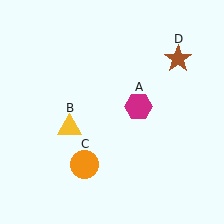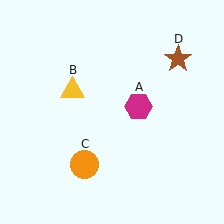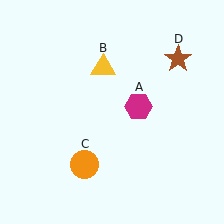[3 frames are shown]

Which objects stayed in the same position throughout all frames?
Magenta hexagon (object A) and orange circle (object C) and brown star (object D) remained stationary.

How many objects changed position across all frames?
1 object changed position: yellow triangle (object B).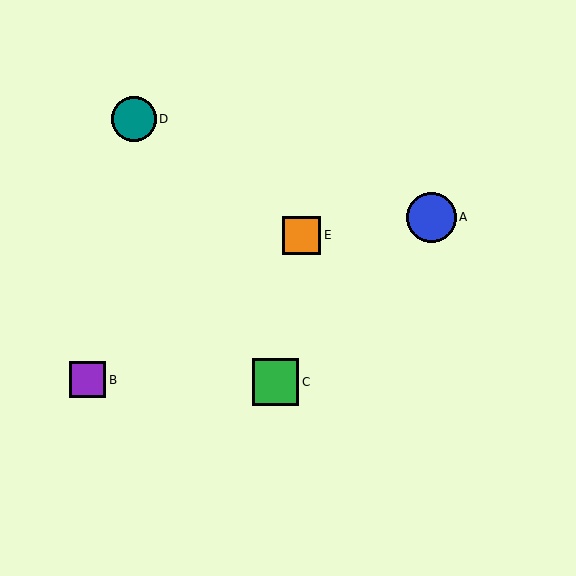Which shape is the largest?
The blue circle (labeled A) is the largest.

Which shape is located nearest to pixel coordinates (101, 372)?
The purple square (labeled B) at (88, 380) is nearest to that location.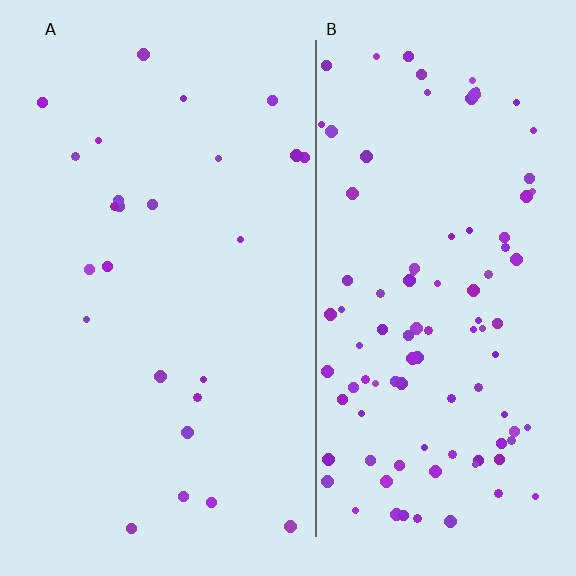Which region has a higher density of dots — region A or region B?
B (the right).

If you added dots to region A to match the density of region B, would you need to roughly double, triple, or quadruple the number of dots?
Approximately quadruple.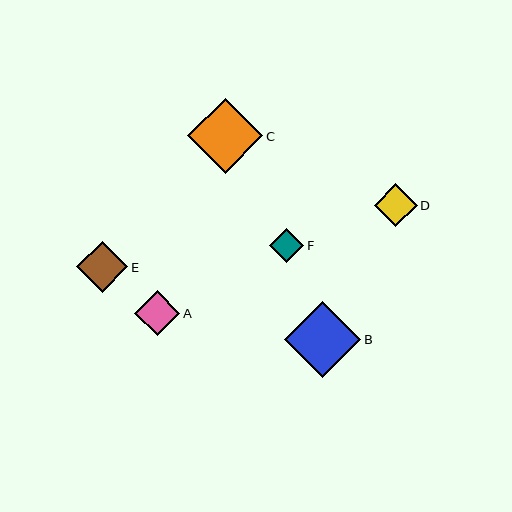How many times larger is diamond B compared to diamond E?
Diamond B is approximately 1.5 times the size of diamond E.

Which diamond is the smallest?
Diamond F is the smallest with a size of approximately 34 pixels.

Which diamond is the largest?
Diamond B is the largest with a size of approximately 76 pixels.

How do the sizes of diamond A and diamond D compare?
Diamond A and diamond D are approximately the same size.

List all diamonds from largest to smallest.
From largest to smallest: B, C, E, A, D, F.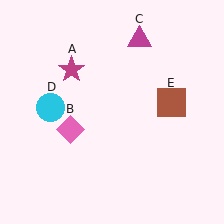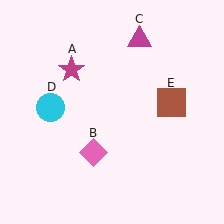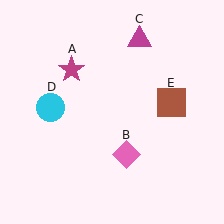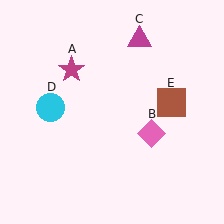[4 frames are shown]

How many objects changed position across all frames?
1 object changed position: pink diamond (object B).